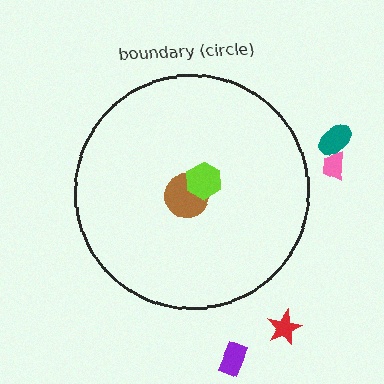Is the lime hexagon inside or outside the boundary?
Inside.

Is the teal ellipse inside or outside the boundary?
Outside.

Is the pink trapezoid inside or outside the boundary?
Outside.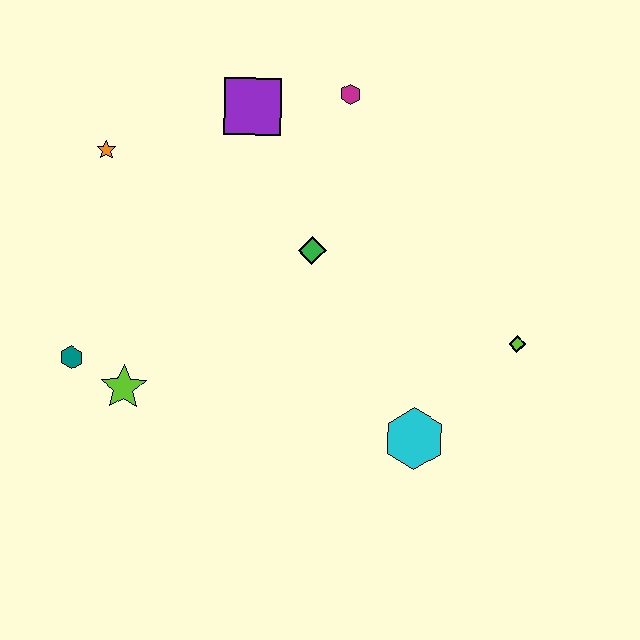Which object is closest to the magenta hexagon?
The purple square is closest to the magenta hexagon.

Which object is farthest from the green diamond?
The teal hexagon is farthest from the green diamond.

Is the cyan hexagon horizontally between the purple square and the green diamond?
No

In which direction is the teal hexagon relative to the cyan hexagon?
The teal hexagon is to the left of the cyan hexagon.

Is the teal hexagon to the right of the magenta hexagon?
No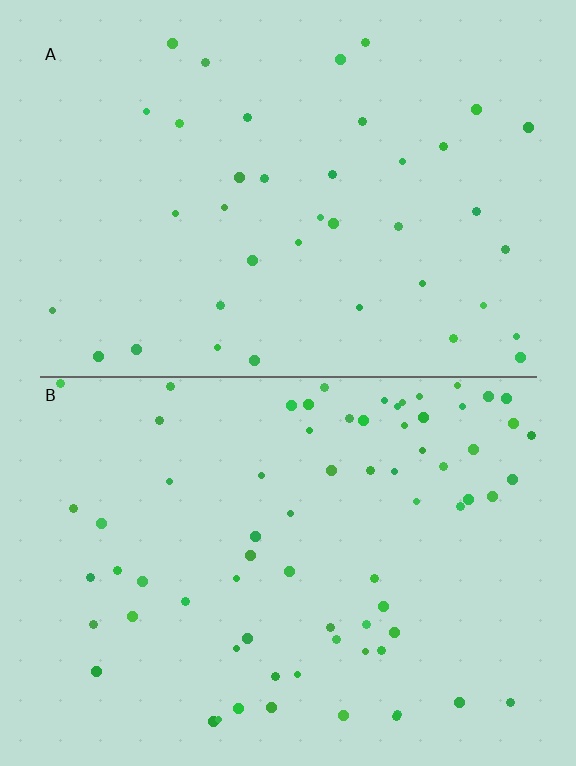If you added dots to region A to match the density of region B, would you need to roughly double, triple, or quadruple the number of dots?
Approximately double.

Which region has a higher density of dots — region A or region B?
B (the bottom).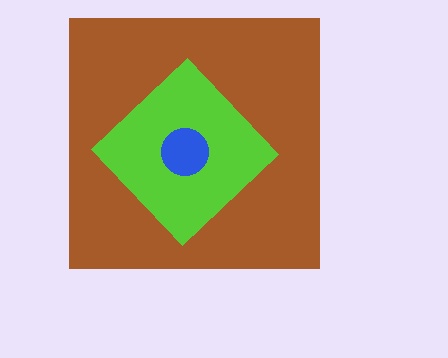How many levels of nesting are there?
3.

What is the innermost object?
The blue circle.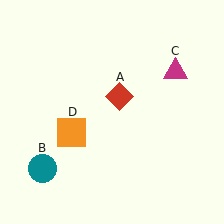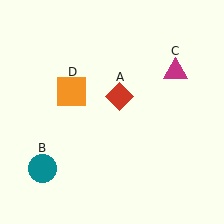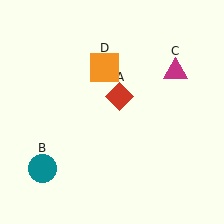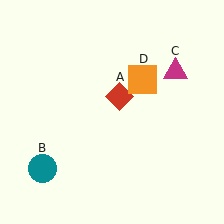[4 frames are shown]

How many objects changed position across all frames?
1 object changed position: orange square (object D).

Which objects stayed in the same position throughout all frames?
Red diamond (object A) and teal circle (object B) and magenta triangle (object C) remained stationary.